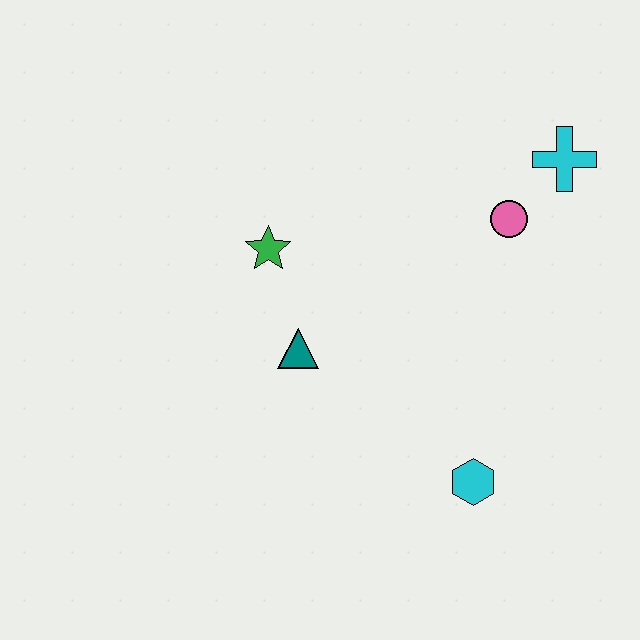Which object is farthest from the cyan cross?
The cyan hexagon is farthest from the cyan cross.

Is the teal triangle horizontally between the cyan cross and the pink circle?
No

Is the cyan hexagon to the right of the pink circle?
No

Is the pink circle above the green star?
Yes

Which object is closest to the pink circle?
The cyan cross is closest to the pink circle.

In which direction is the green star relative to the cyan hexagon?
The green star is above the cyan hexagon.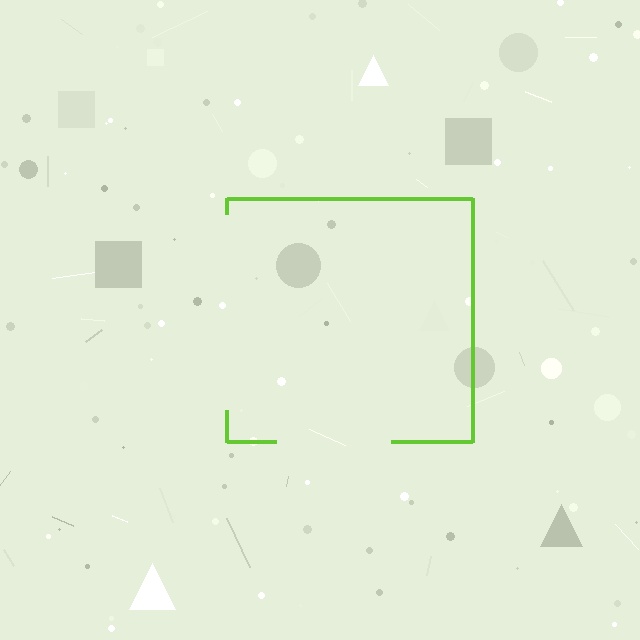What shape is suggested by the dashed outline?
The dashed outline suggests a square.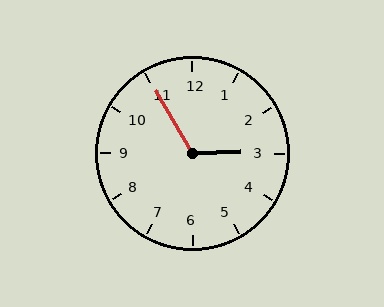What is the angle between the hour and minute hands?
Approximately 118 degrees.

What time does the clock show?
2:55.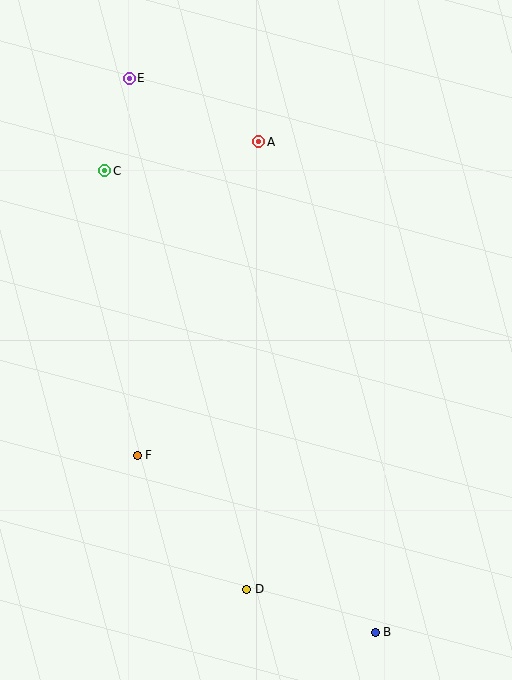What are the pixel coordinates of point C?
Point C is at (105, 171).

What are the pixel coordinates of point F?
Point F is at (137, 455).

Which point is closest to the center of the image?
Point F at (137, 455) is closest to the center.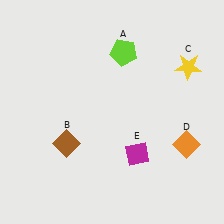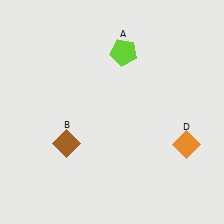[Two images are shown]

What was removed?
The yellow star (C), the magenta diamond (E) were removed in Image 2.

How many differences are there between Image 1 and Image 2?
There are 2 differences between the two images.